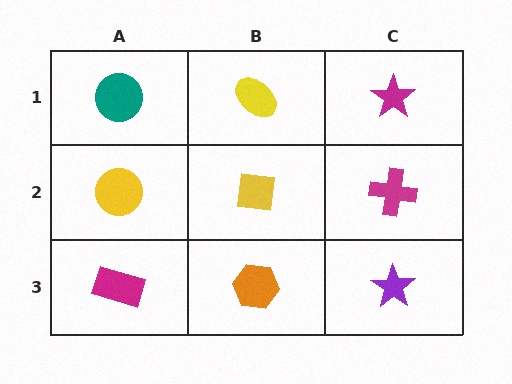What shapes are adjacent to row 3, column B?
A yellow square (row 2, column B), a magenta rectangle (row 3, column A), a purple star (row 3, column C).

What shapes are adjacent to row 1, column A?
A yellow circle (row 2, column A), a yellow ellipse (row 1, column B).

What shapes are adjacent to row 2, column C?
A magenta star (row 1, column C), a purple star (row 3, column C), a yellow square (row 2, column B).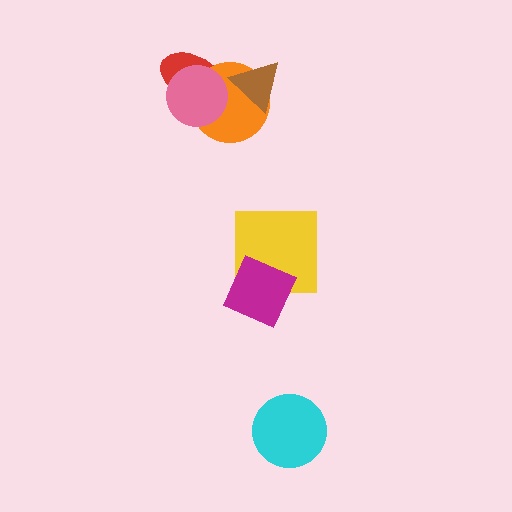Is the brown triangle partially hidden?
No, no other shape covers it.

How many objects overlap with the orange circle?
3 objects overlap with the orange circle.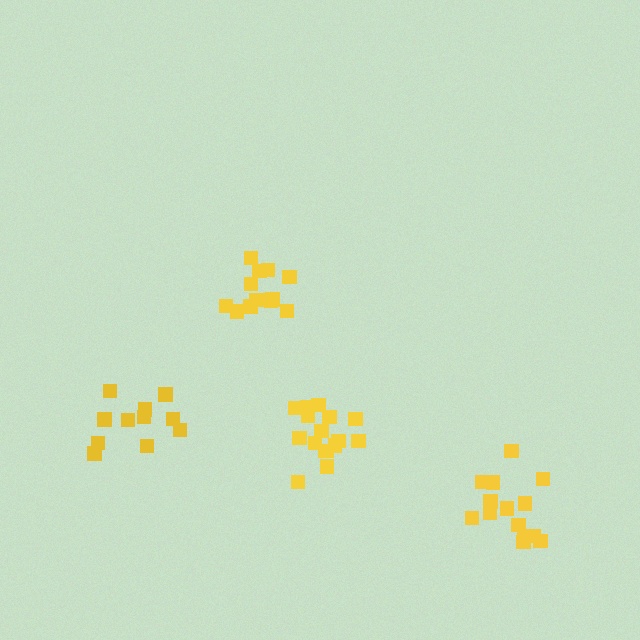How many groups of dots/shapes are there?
There are 4 groups.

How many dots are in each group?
Group 1: 13 dots, Group 2: 16 dots, Group 3: 14 dots, Group 4: 11 dots (54 total).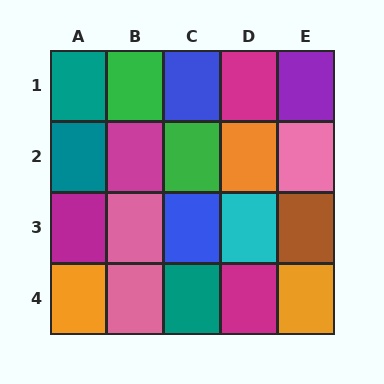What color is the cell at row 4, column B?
Pink.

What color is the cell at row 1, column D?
Magenta.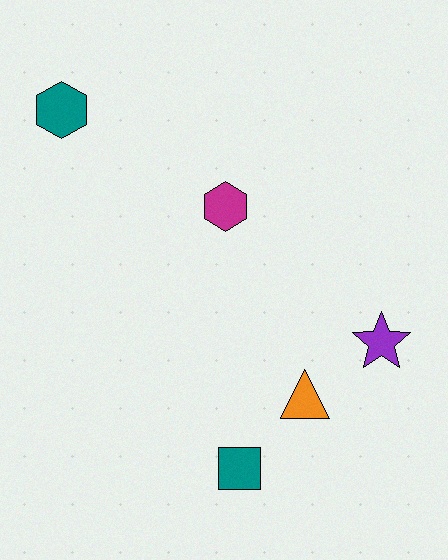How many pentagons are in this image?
There are no pentagons.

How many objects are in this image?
There are 5 objects.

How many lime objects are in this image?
There are no lime objects.